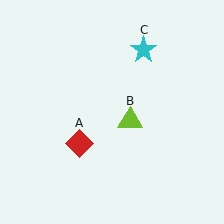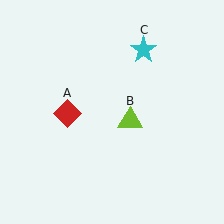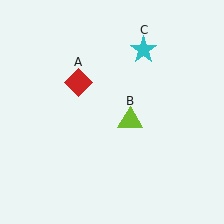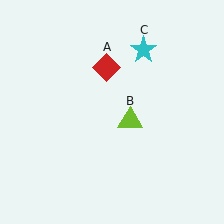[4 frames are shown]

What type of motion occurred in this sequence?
The red diamond (object A) rotated clockwise around the center of the scene.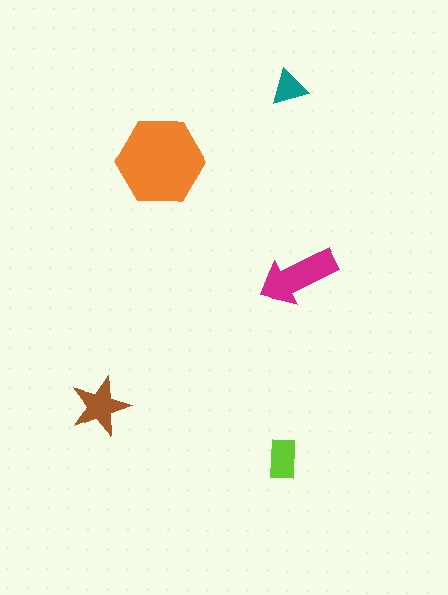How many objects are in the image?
There are 5 objects in the image.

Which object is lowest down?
The lime rectangle is bottommost.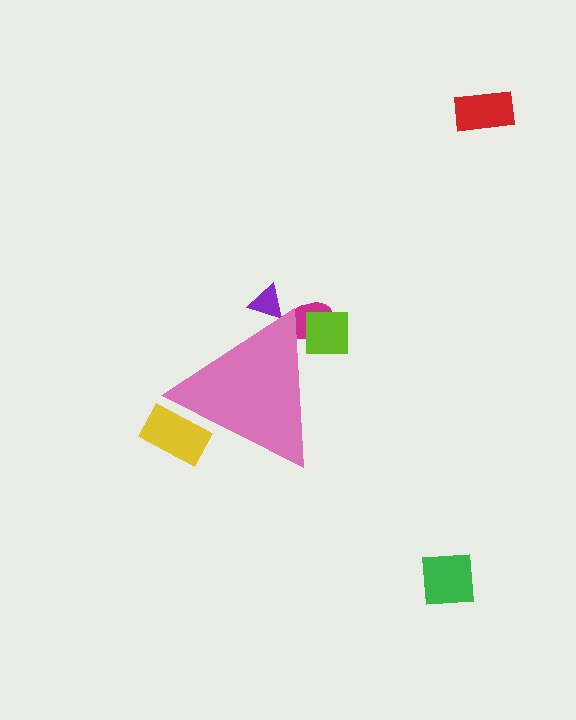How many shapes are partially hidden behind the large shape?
4 shapes are partially hidden.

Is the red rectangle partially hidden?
No, the red rectangle is fully visible.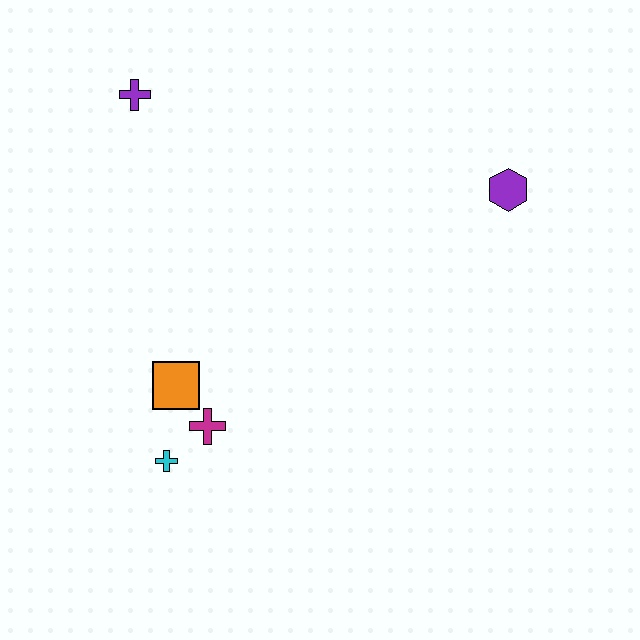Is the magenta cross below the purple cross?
Yes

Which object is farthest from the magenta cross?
The purple hexagon is farthest from the magenta cross.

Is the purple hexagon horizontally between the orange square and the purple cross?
No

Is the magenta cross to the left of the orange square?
No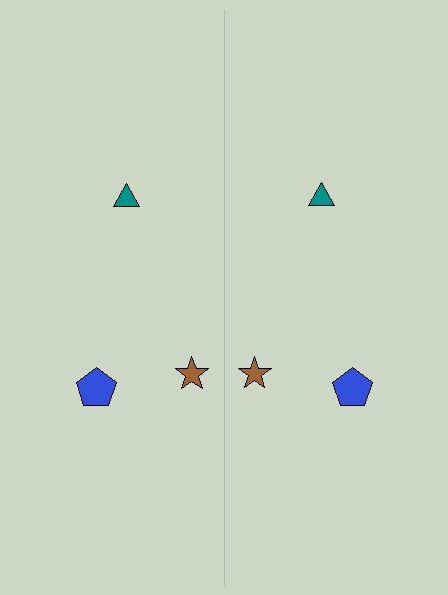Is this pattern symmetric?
Yes, this pattern has bilateral (reflection) symmetry.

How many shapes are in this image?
There are 6 shapes in this image.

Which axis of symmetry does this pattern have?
The pattern has a vertical axis of symmetry running through the center of the image.